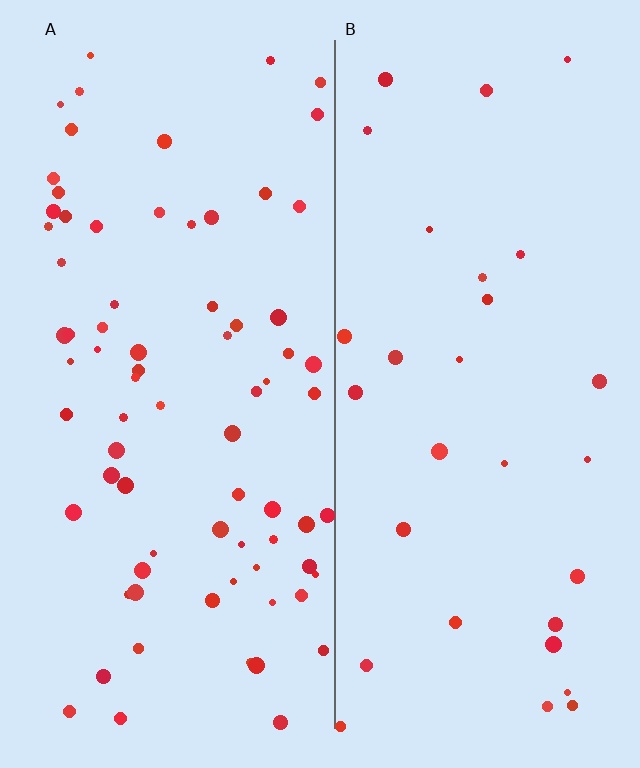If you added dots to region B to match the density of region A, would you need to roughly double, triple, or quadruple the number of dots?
Approximately double.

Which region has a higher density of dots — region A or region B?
A (the left).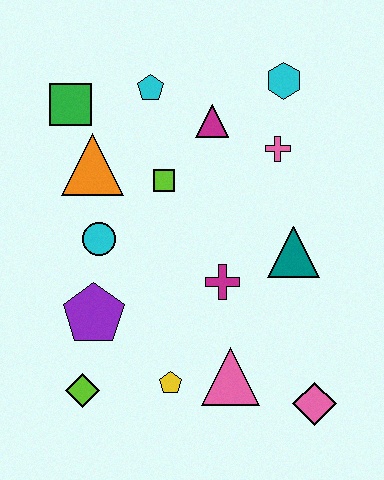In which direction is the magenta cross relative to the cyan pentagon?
The magenta cross is below the cyan pentagon.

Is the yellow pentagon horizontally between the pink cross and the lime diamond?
Yes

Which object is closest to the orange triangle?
The green square is closest to the orange triangle.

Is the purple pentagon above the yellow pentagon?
Yes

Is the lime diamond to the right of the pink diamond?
No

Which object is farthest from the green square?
The pink diamond is farthest from the green square.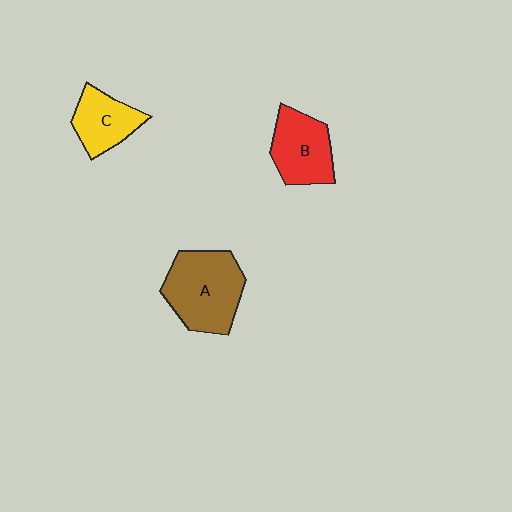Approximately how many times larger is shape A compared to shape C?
Approximately 1.7 times.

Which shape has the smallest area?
Shape C (yellow).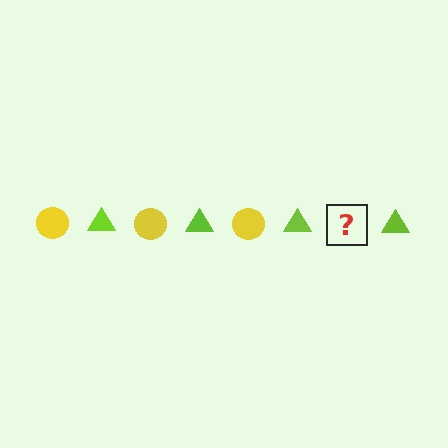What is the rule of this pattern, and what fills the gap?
The rule is that the pattern alternates between yellow circle and lime triangle. The gap should be filled with a yellow circle.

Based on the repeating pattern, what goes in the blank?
The blank should be a yellow circle.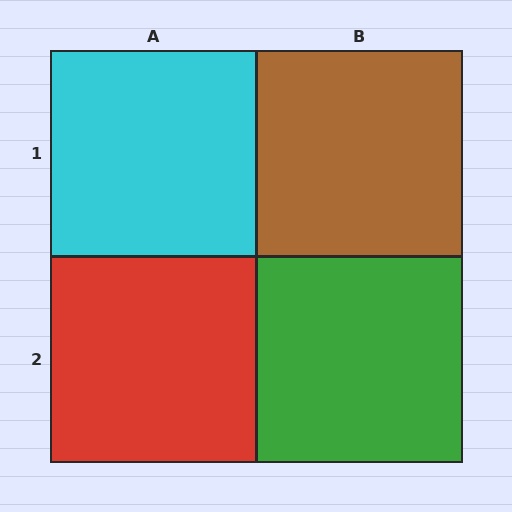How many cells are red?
1 cell is red.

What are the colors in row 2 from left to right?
Red, green.